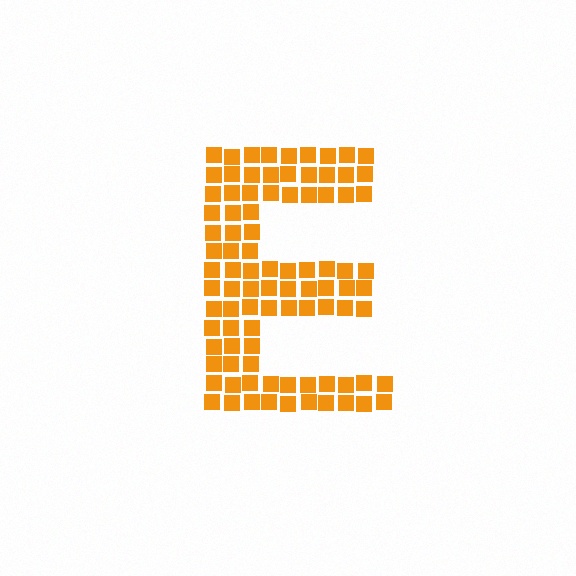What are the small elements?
The small elements are squares.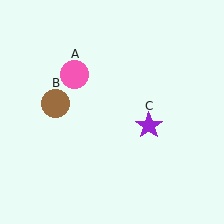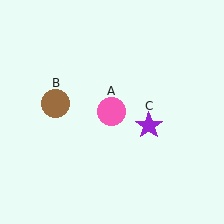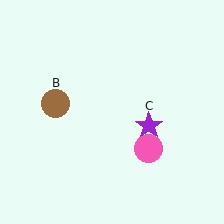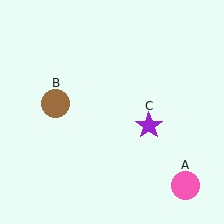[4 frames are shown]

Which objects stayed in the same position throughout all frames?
Brown circle (object B) and purple star (object C) remained stationary.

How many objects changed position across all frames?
1 object changed position: pink circle (object A).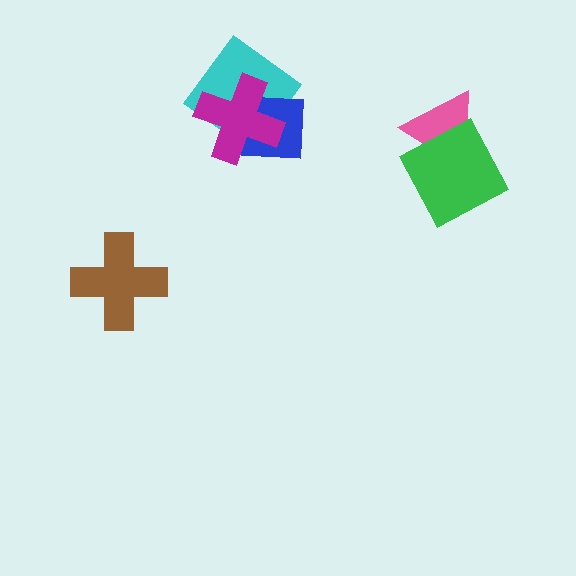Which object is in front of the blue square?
The magenta cross is in front of the blue square.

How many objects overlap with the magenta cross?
2 objects overlap with the magenta cross.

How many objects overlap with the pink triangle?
1 object overlaps with the pink triangle.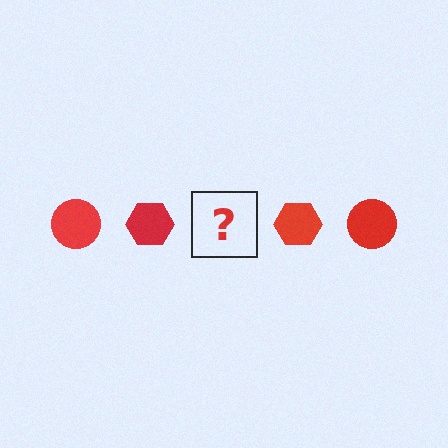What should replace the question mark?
The question mark should be replaced with a red circle.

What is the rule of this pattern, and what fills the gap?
The rule is that the pattern cycles through circle, hexagon shapes in red. The gap should be filled with a red circle.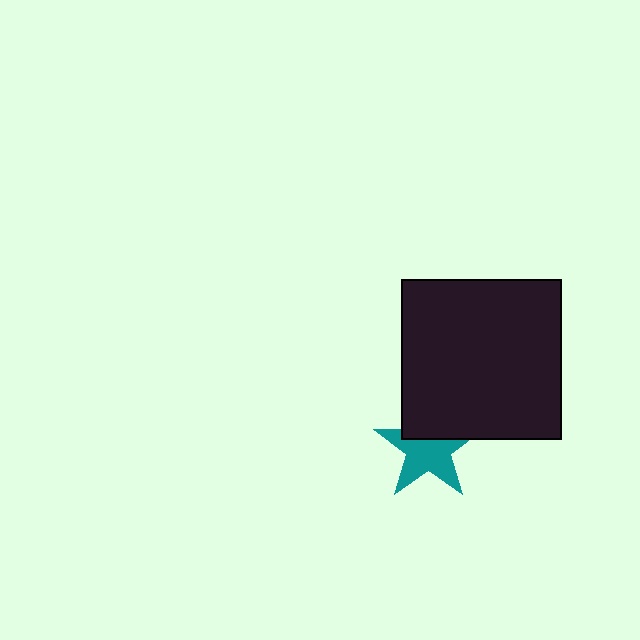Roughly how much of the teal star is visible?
Most of it is visible (roughly 66%).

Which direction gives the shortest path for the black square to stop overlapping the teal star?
Moving up gives the shortest separation.